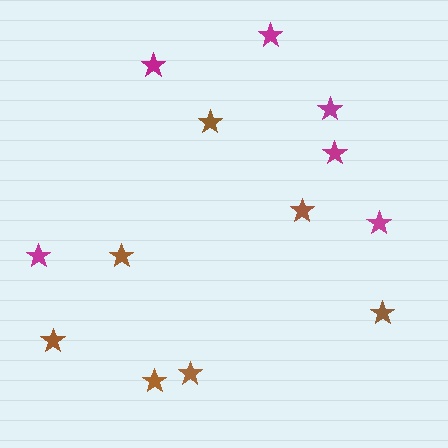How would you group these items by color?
There are 2 groups: one group of brown stars (7) and one group of magenta stars (6).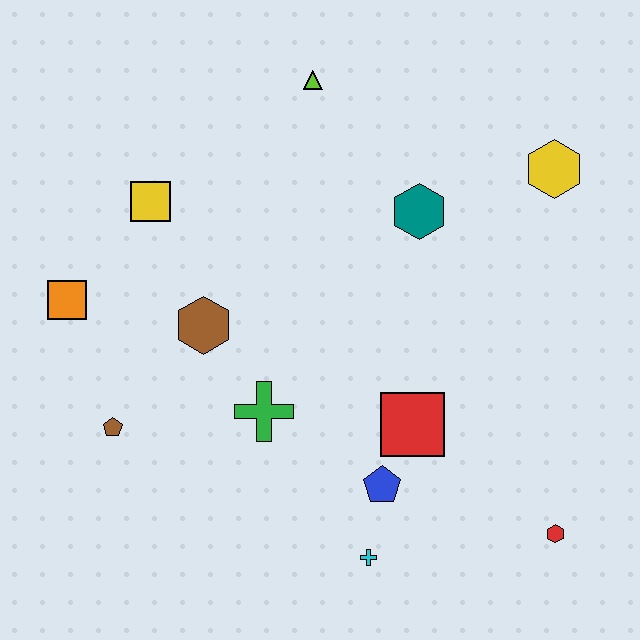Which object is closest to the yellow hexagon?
The teal hexagon is closest to the yellow hexagon.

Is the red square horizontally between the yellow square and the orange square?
No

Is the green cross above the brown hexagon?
No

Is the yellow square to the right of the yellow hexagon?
No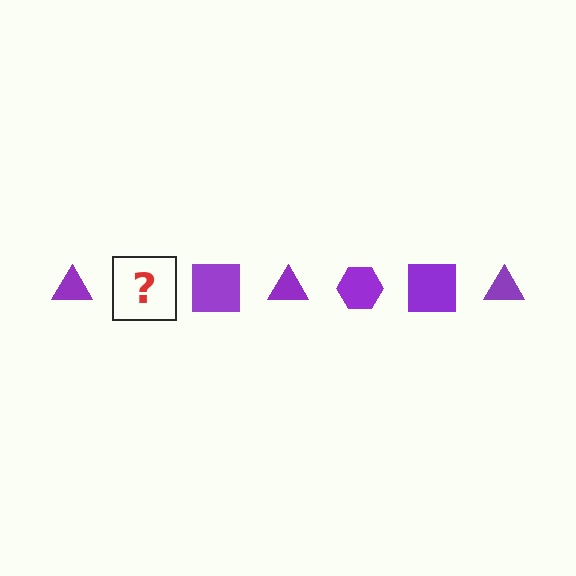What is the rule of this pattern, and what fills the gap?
The rule is that the pattern cycles through triangle, hexagon, square shapes in purple. The gap should be filled with a purple hexagon.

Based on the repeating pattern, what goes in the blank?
The blank should be a purple hexagon.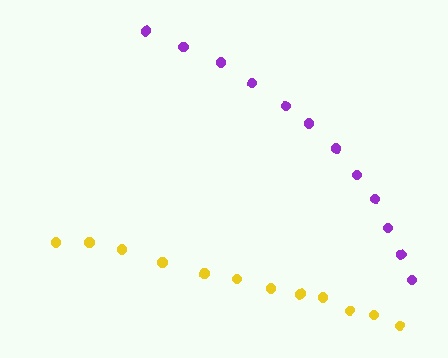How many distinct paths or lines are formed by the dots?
There are 2 distinct paths.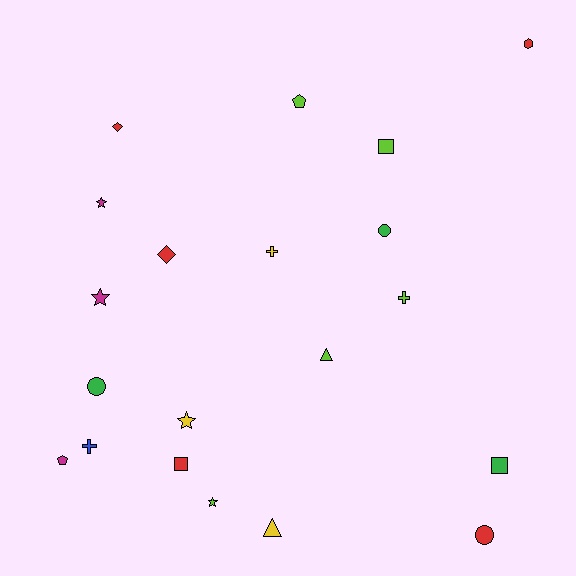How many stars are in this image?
There are 4 stars.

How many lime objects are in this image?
There are 5 lime objects.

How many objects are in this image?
There are 20 objects.